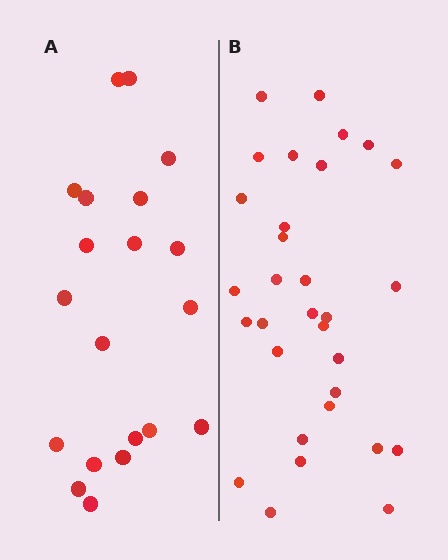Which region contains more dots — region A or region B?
Region B (the right region) has more dots.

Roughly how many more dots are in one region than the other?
Region B has roughly 12 or so more dots than region A.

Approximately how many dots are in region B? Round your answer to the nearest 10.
About 30 dots. (The exact count is 31, which rounds to 30.)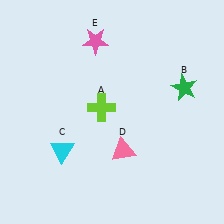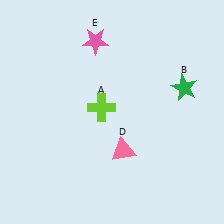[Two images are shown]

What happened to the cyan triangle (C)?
The cyan triangle (C) was removed in Image 2. It was in the bottom-left area of Image 1.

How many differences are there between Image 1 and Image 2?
There is 1 difference between the two images.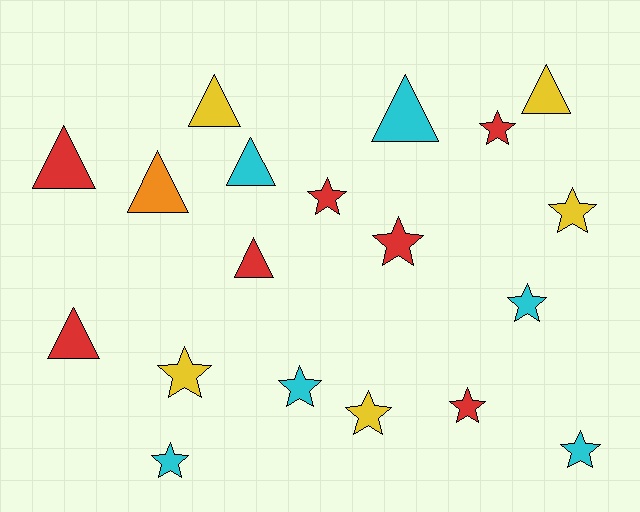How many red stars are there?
There are 4 red stars.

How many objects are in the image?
There are 19 objects.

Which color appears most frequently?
Red, with 7 objects.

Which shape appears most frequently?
Star, with 11 objects.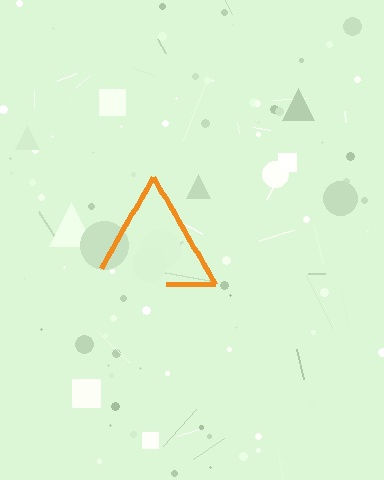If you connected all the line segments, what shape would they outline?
They would outline a triangle.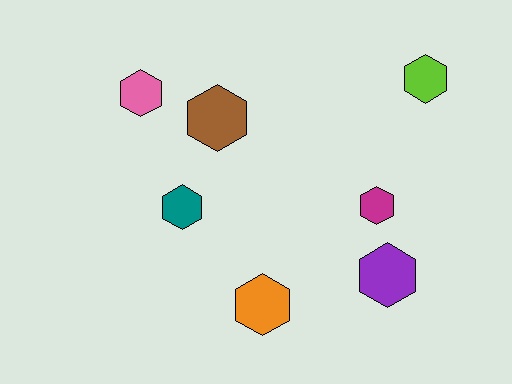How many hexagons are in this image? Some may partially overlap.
There are 7 hexagons.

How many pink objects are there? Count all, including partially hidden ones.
There is 1 pink object.